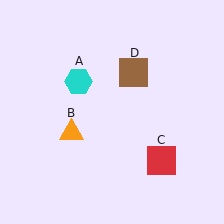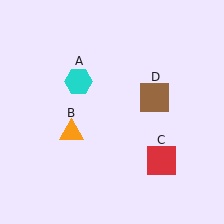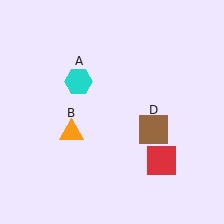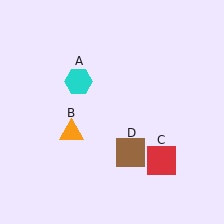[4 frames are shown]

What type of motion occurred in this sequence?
The brown square (object D) rotated clockwise around the center of the scene.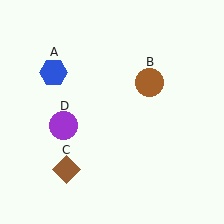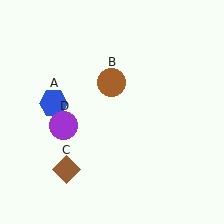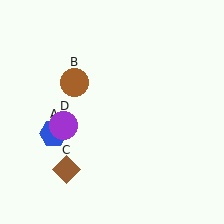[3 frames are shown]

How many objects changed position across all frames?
2 objects changed position: blue hexagon (object A), brown circle (object B).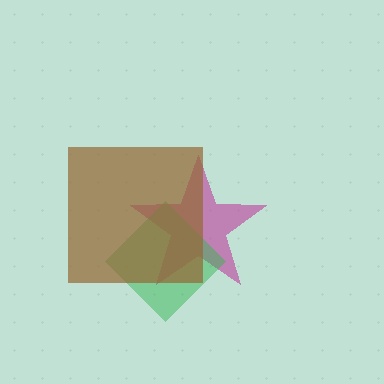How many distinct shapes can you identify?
There are 3 distinct shapes: a magenta star, a green diamond, a brown square.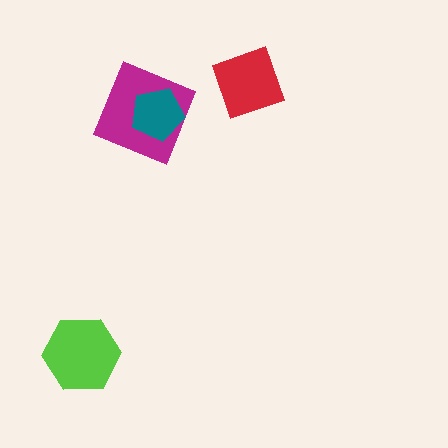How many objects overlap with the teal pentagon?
1 object overlaps with the teal pentagon.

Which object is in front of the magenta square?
The teal pentagon is in front of the magenta square.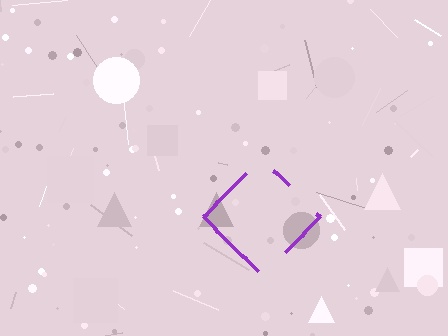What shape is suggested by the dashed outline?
The dashed outline suggests a diamond.